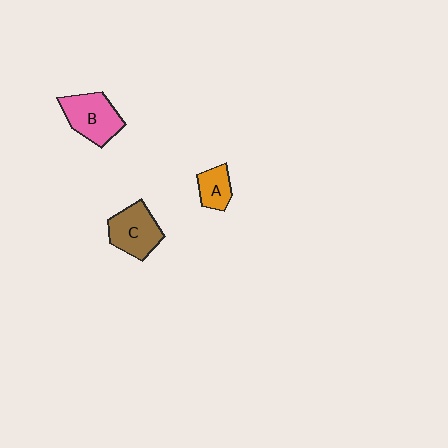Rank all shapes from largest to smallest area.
From largest to smallest: B (pink), C (brown), A (orange).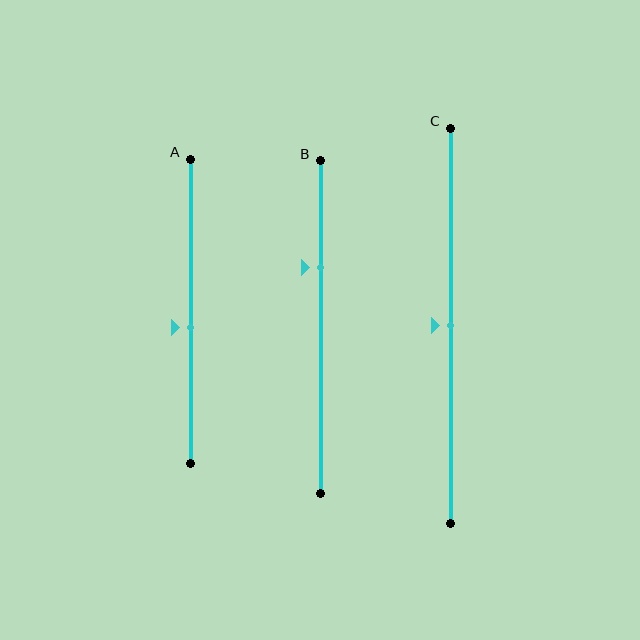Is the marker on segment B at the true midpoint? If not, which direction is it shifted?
No, the marker on segment B is shifted upward by about 18% of the segment length.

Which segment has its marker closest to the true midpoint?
Segment C has its marker closest to the true midpoint.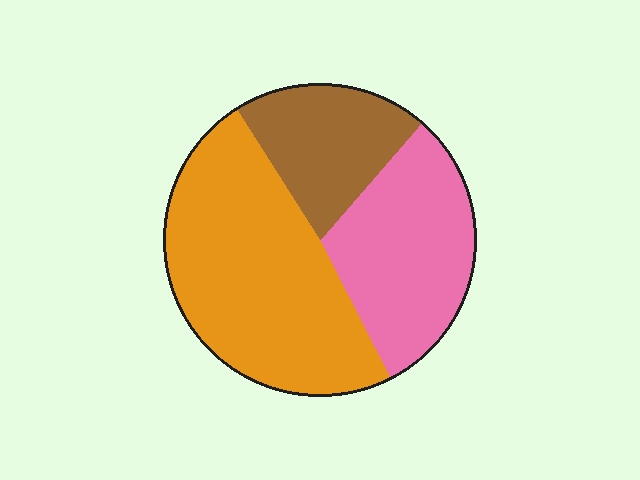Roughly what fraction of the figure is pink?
Pink takes up between a sixth and a third of the figure.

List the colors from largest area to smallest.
From largest to smallest: orange, pink, brown.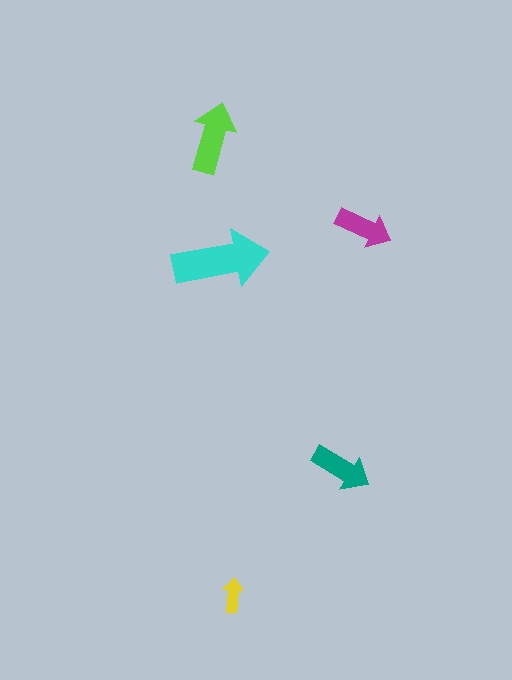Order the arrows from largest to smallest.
the cyan one, the lime one, the teal one, the magenta one, the yellow one.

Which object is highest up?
The lime arrow is topmost.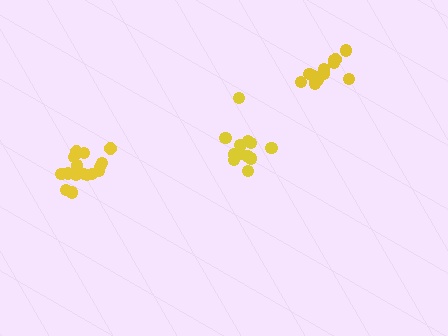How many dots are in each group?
Group 1: 16 dots, Group 2: 12 dots, Group 3: 13 dots (41 total).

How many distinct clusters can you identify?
There are 3 distinct clusters.